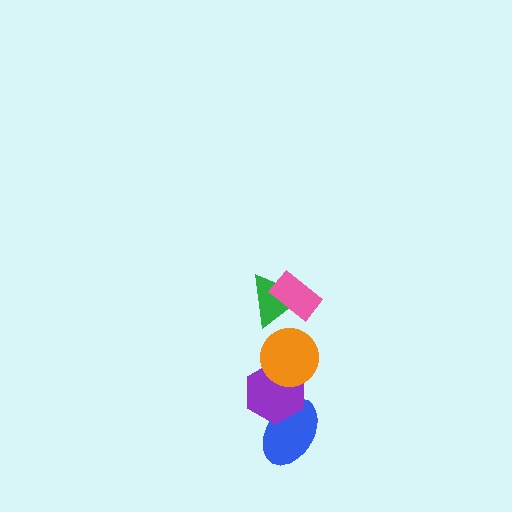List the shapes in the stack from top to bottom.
From top to bottom: the pink rectangle, the green triangle, the orange circle, the purple hexagon, the blue ellipse.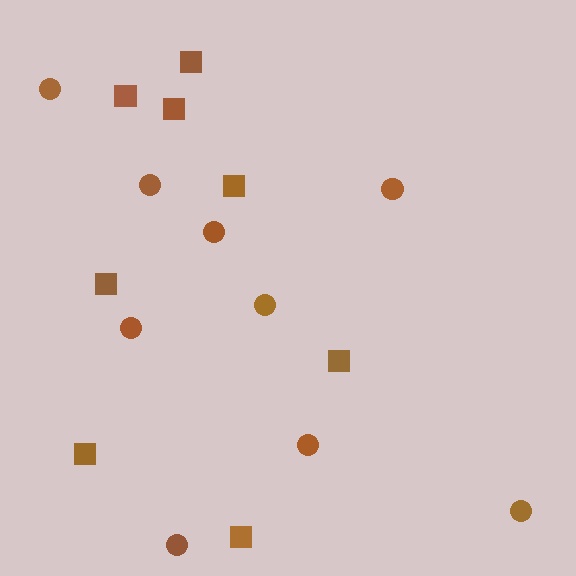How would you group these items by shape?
There are 2 groups: one group of circles (9) and one group of squares (8).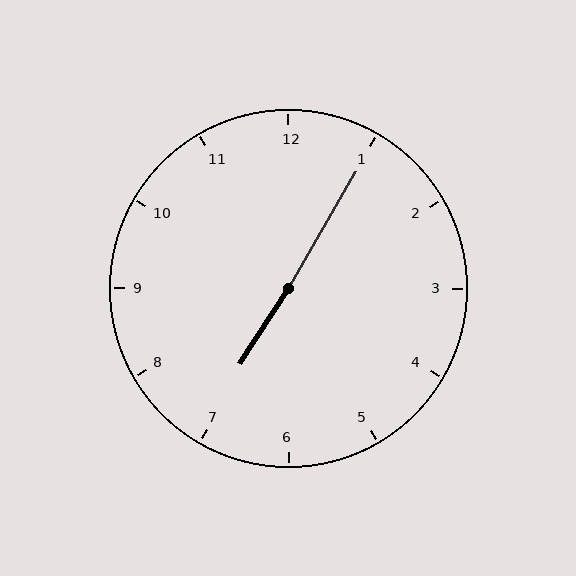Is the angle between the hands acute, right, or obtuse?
It is obtuse.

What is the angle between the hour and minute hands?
Approximately 178 degrees.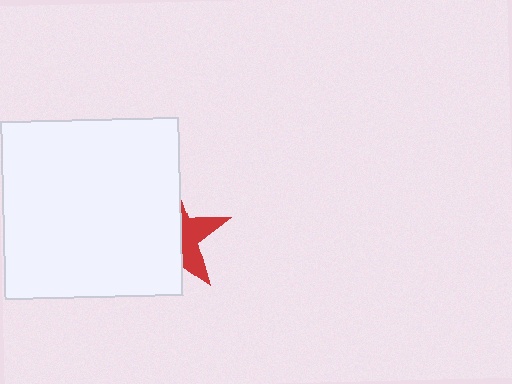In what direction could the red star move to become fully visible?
The red star could move right. That would shift it out from behind the white square entirely.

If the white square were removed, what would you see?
You would see the complete red star.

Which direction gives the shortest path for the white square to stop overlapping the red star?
Moving left gives the shortest separation.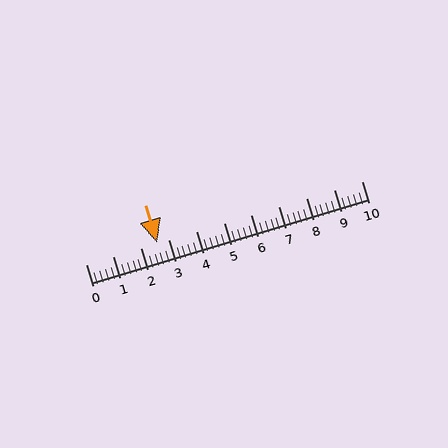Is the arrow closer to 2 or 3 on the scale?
The arrow is closer to 3.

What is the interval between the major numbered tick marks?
The major tick marks are spaced 1 units apart.